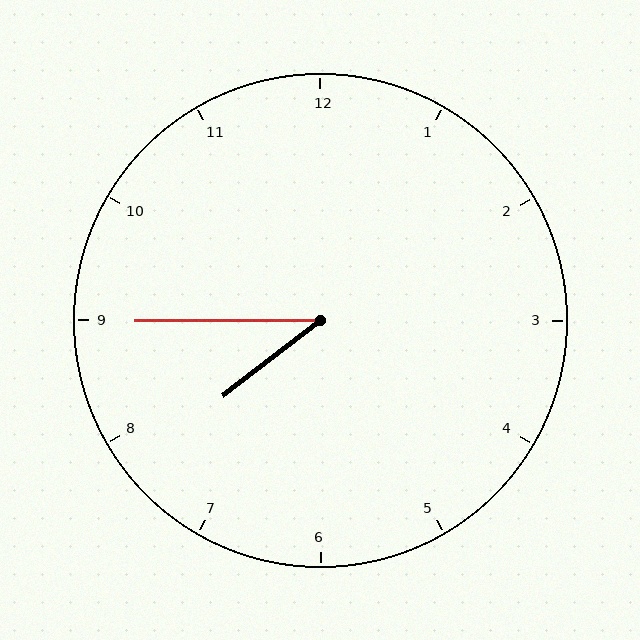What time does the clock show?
7:45.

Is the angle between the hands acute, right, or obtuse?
It is acute.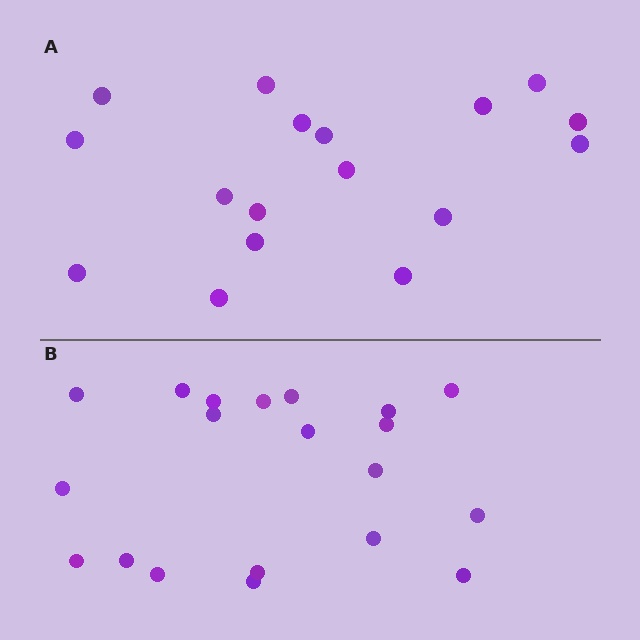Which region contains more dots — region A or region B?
Region B (the bottom region) has more dots.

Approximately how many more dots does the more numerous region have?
Region B has just a few more — roughly 2 or 3 more dots than region A.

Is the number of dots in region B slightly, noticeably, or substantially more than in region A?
Region B has only slightly more — the two regions are fairly close. The ratio is roughly 1.2 to 1.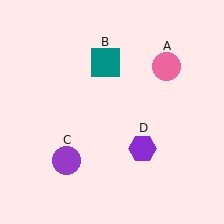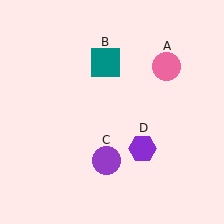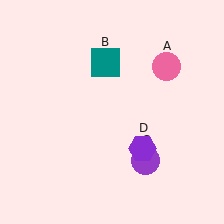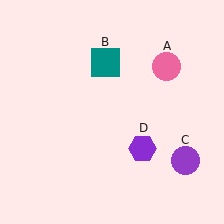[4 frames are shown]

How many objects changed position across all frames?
1 object changed position: purple circle (object C).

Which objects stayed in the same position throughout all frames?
Pink circle (object A) and teal square (object B) and purple hexagon (object D) remained stationary.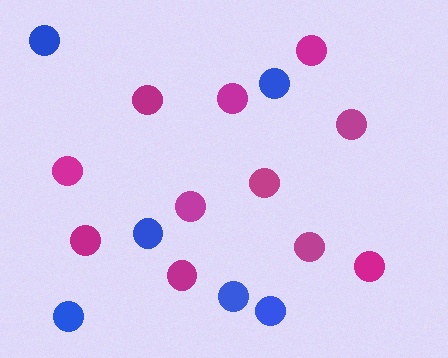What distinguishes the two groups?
There are 2 groups: one group of magenta circles (11) and one group of blue circles (6).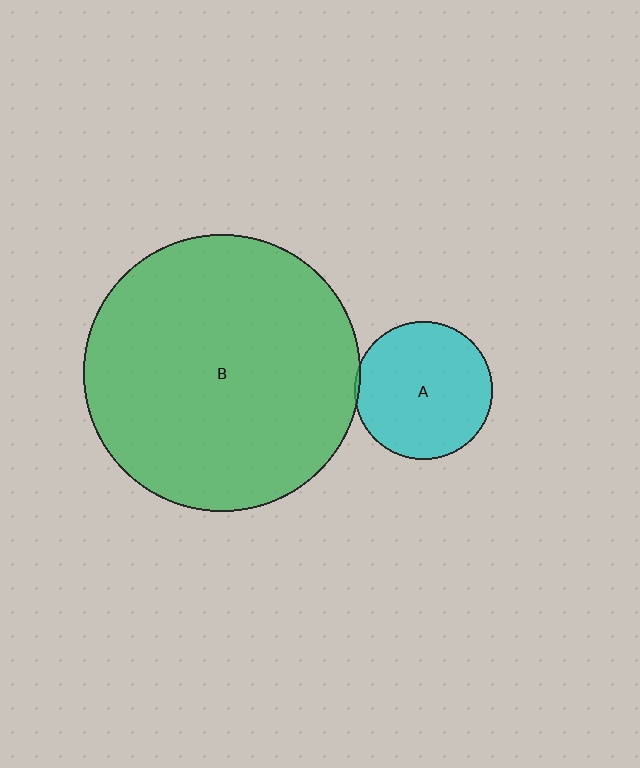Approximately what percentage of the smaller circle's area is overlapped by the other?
Approximately 5%.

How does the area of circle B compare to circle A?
Approximately 4.0 times.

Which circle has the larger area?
Circle B (green).